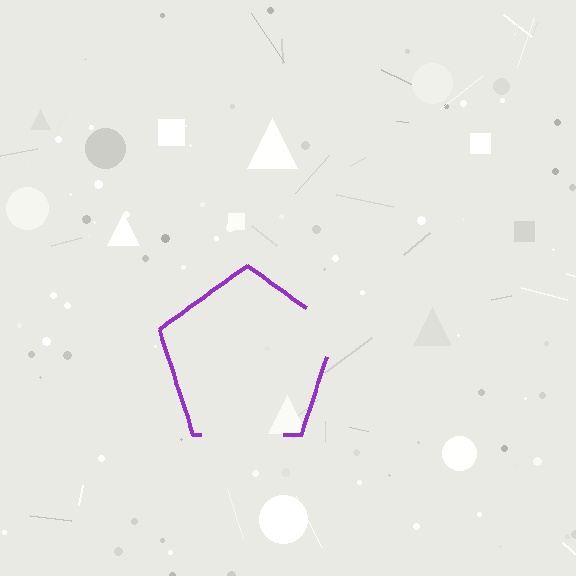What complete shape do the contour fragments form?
The contour fragments form a pentagon.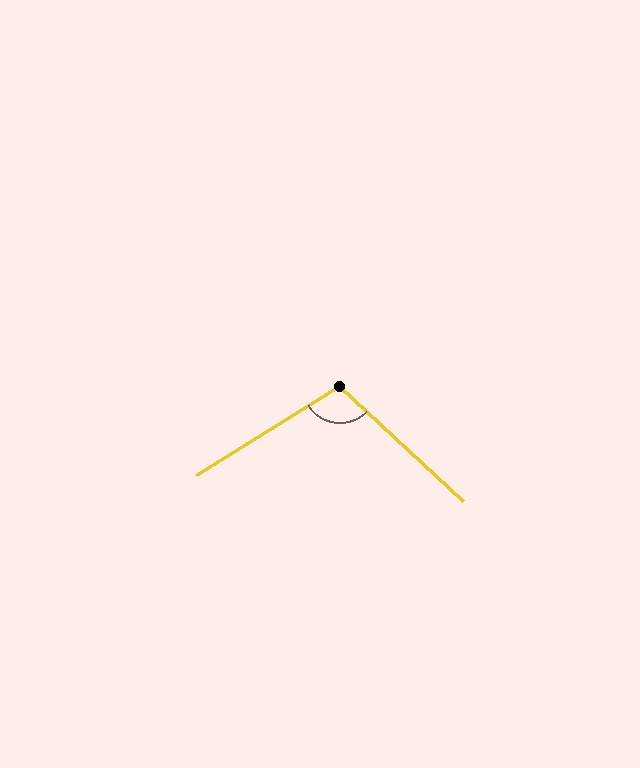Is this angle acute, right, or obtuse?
It is obtuse.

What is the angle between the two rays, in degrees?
Approximately 105 degrees.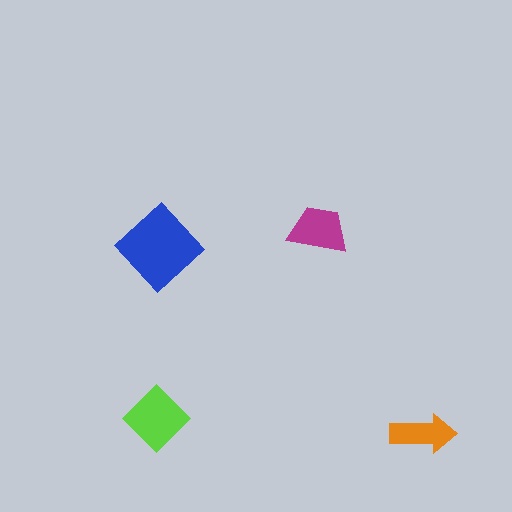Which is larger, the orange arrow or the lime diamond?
The lime diamond.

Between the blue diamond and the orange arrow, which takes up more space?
The blue diamond.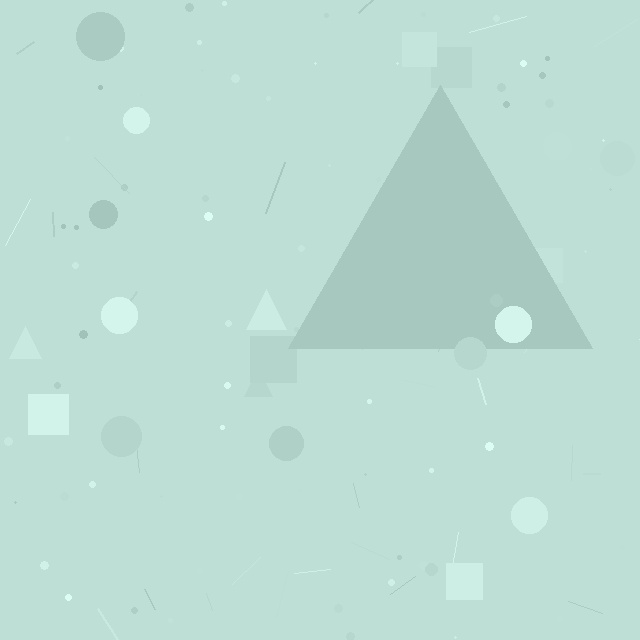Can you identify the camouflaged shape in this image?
The camouflaged shape is a triangle.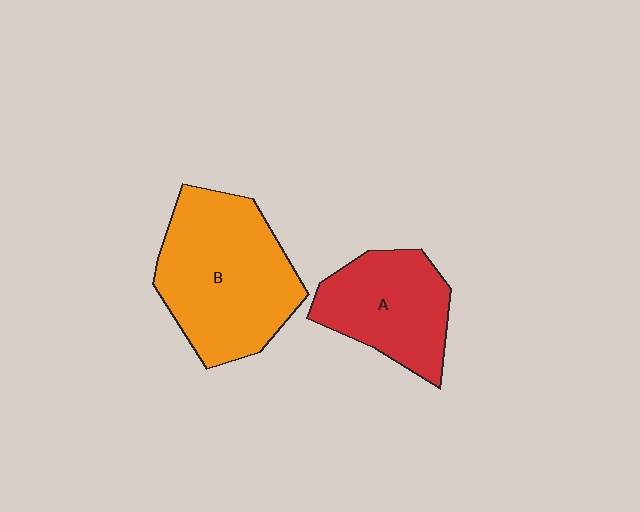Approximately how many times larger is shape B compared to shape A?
Approximately 1.5 times.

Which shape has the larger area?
Shape B (orange).